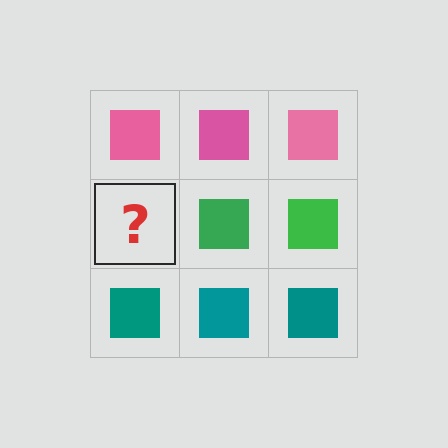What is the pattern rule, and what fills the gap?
The rule is that each row has a consistent color. The gap should be filled with a green square.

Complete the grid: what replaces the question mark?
The question mark should be replaced with a green square.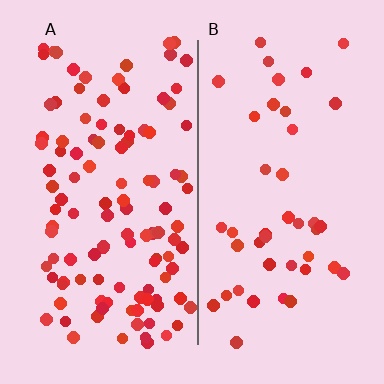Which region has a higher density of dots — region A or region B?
A (the left).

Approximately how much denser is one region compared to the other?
Approximately 2.7× — region A over region B.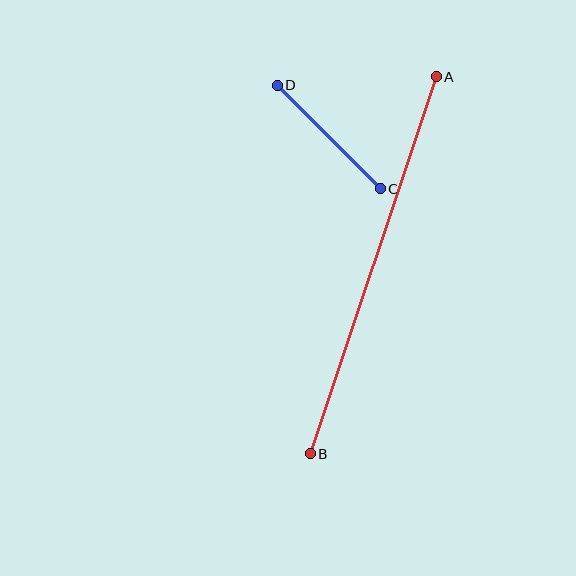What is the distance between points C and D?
The distance is approximately 146 pixels.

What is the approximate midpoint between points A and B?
The midpoint is at approximately (373, 265) pixels.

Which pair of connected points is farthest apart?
Points A and B are farthest apart.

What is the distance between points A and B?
The distance is approximately 398 pixels.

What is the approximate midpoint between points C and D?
The midpoint is at approximately (329, 137) pixels.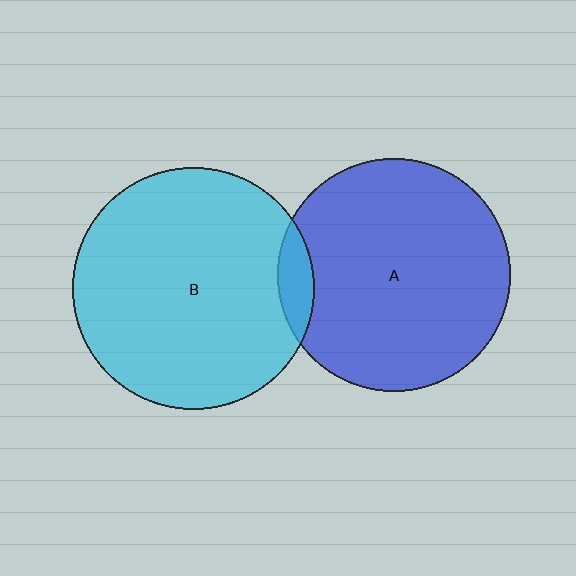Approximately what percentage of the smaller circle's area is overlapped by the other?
Approximately 10%.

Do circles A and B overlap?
Yes.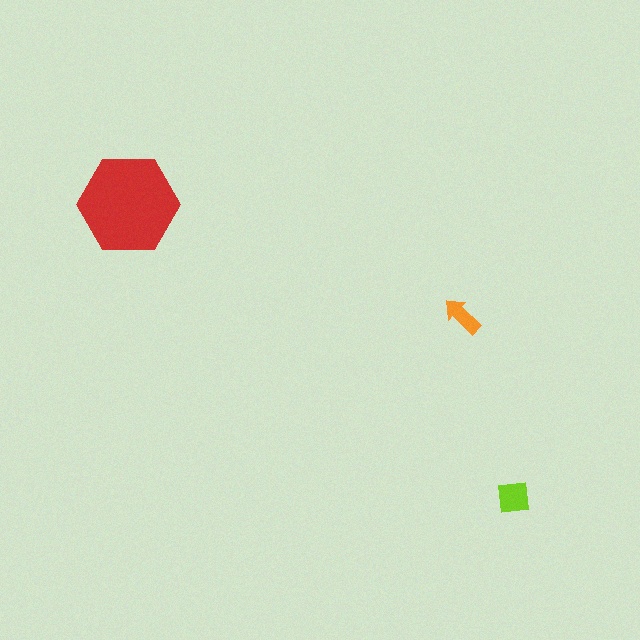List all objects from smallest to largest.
The orange arrow, the lime square, the red hexagon.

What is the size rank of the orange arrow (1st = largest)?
3rd.